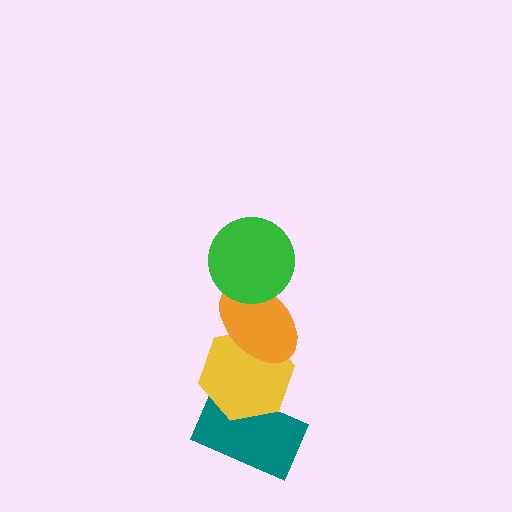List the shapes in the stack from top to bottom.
From top to bottom: the green circle, the orange ellipse, the yellow hexagon, the teal rectangle.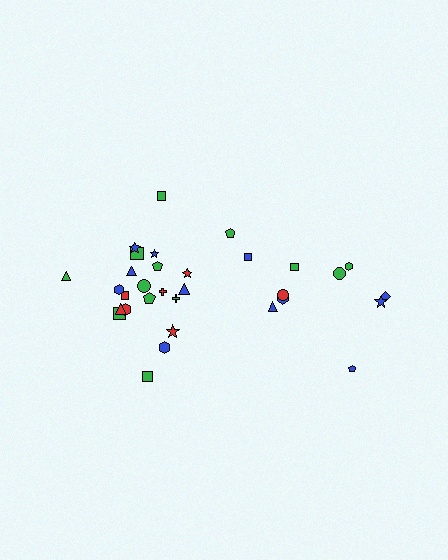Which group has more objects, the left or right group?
The left group.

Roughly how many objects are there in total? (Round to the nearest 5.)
Roughly 30 objects in total.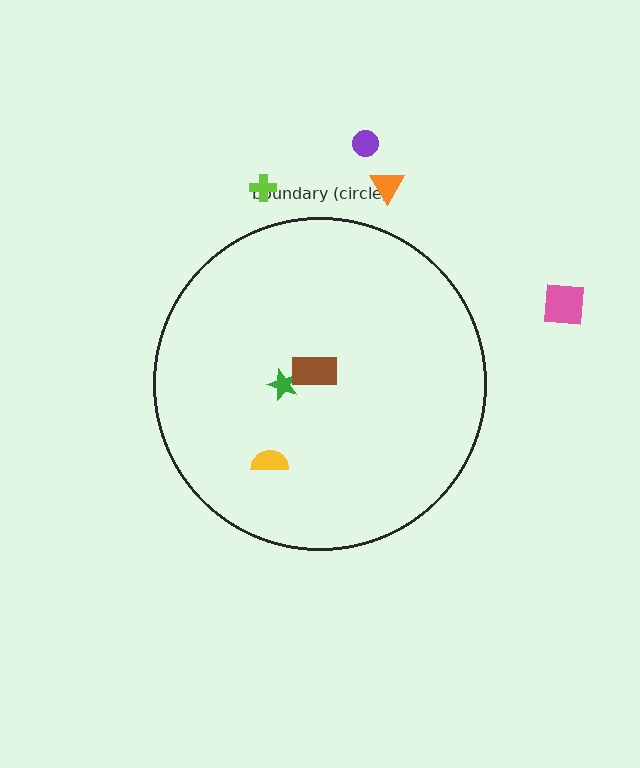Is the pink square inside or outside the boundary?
Outside.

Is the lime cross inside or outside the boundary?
Outside.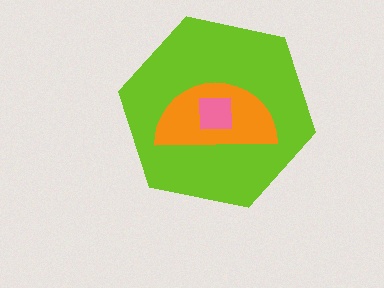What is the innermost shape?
The pink square.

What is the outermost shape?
The lime hexagon.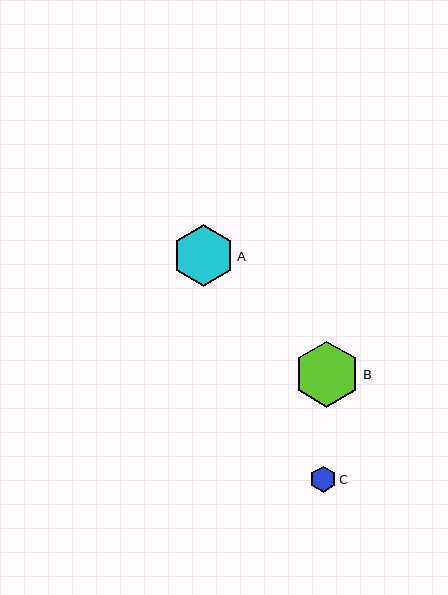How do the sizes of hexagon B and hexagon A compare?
Hexagon B and hexagon A are approximately the same size.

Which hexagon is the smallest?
Hexagon C is the smallest with a size of approximately 26 pixels.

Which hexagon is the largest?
Hexagon B is the largest with a size of approximately 66 pixels.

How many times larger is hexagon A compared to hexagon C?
Hexagon A is approximately 2.4 times the size of hexagon C.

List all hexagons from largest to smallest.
From largest to smallest: B, A, C.